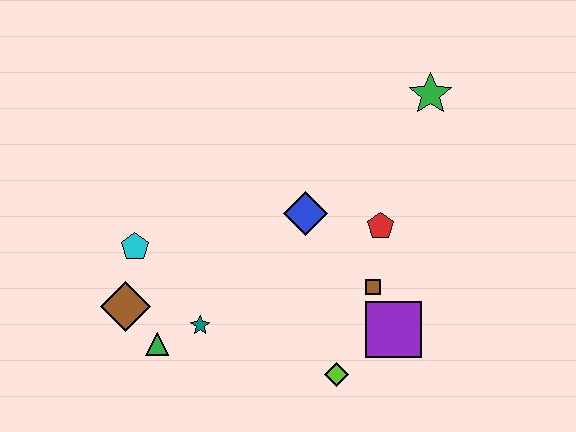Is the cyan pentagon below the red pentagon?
Yes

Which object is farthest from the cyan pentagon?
The green star is farthest from the cyan pentagon.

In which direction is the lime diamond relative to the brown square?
The lime diamond is below the brown square.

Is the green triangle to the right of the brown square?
No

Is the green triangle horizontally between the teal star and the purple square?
No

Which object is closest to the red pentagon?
The brown square is closest to the red pentagon.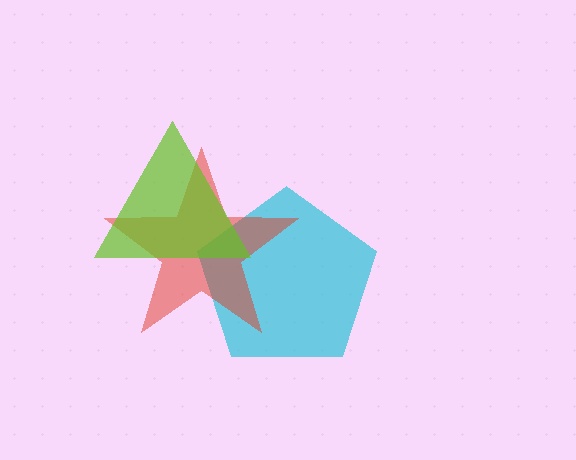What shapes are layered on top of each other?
The layered shapes are: a cyan pentagon, a red star, a lime triangle.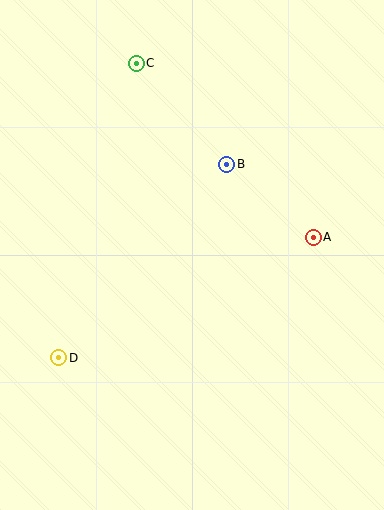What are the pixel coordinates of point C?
Point C is at (136, 63).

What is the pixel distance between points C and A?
The distance between C and A is 248 pixels.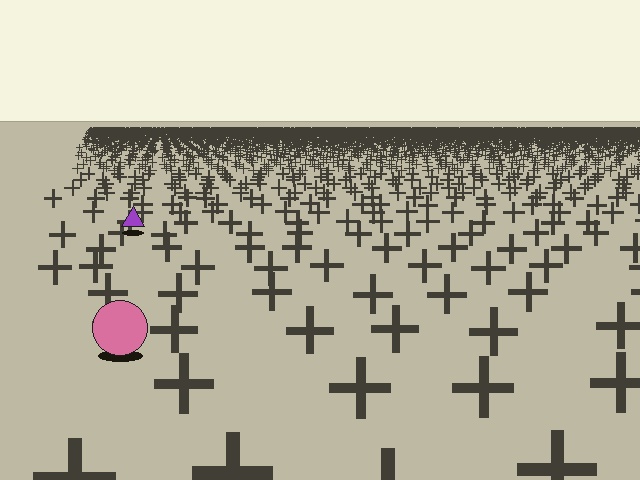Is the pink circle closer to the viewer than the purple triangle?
Yes. The pink circle is closer — you can tell from the texture gradient: the ground texture is coarser near it.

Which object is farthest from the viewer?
The purple triangle is farthest from the viewer. It appears smaller and the ground texture around it is denser.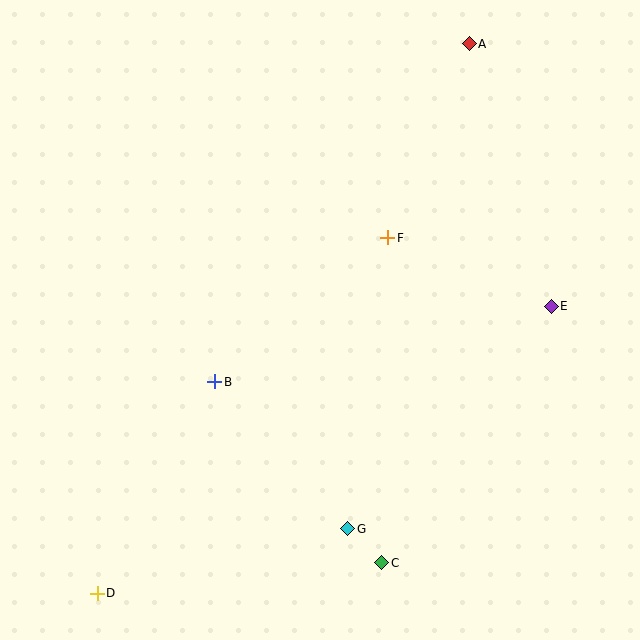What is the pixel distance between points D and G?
The distance between D and G is 259 pixels.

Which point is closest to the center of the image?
Point F at (388, 238) is closest to the center.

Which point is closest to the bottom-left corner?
Point D is closest to the bottom-left corner.